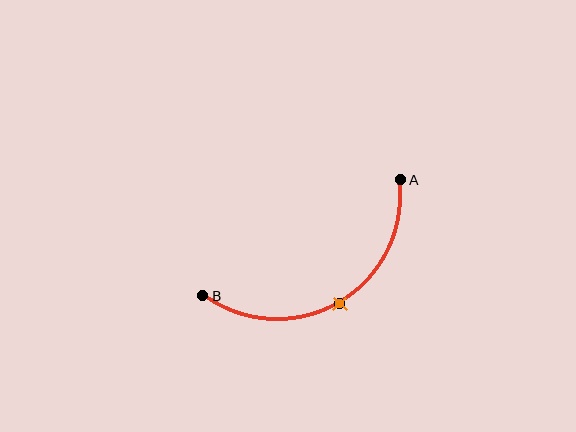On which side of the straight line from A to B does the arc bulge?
The arc bulges below the straight line connecting A and B.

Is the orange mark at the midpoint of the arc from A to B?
Yes. The orange mark lies on the arc at equal arc-length from both A and B — it is the arc midpoint.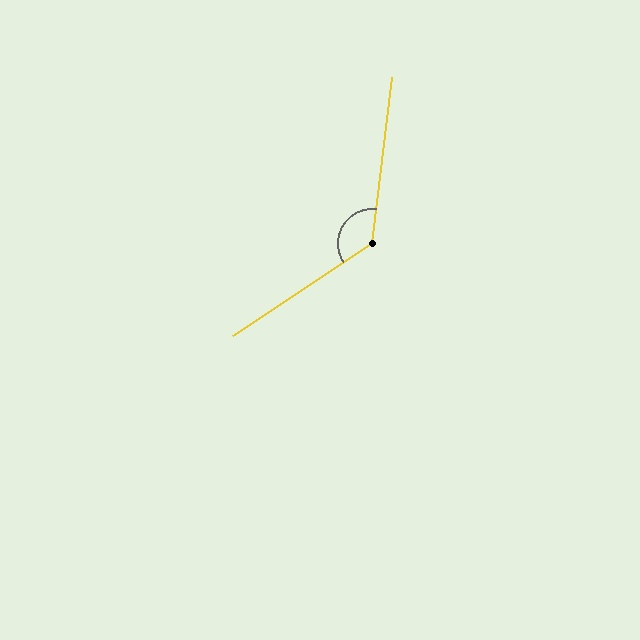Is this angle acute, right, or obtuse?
It is obtuse.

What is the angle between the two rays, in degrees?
Approximately 130 degrees.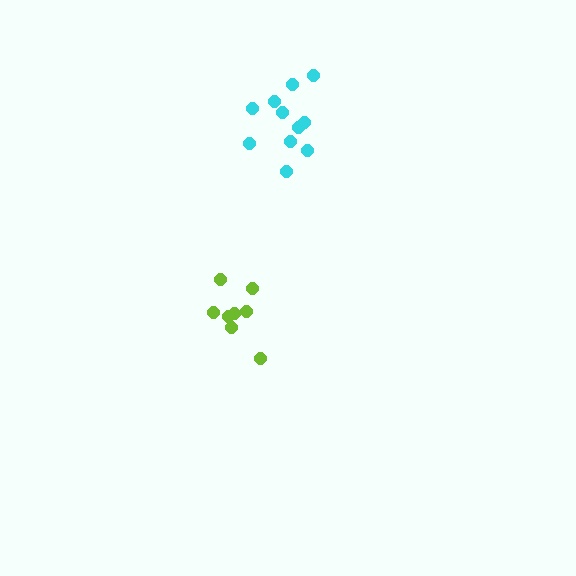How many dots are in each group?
Group 1: 11 dots, Group 2: 8 dots (19 total).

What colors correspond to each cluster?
The clusters are colored: cyan, lime.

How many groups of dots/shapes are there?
There are 2 groups.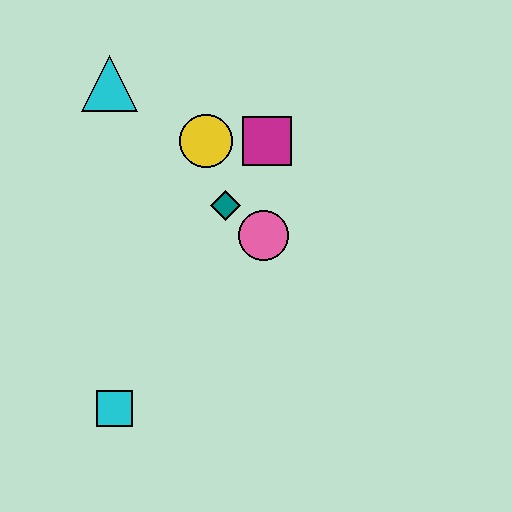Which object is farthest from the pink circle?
The cyan square is farthest from the pink circle.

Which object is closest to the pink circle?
The teal diamond is closest to the pink circle.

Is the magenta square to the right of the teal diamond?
Yes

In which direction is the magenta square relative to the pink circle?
The magenta square is above the pink circle.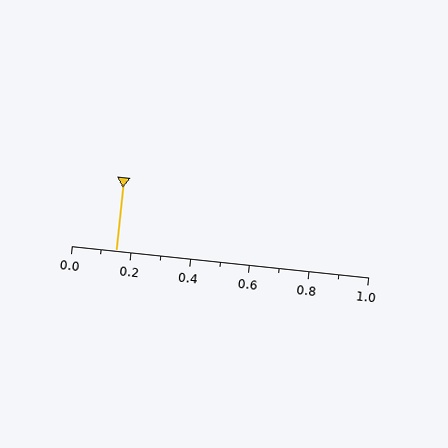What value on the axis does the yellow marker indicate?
The marker indicates approximately 0.15.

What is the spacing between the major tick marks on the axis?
The major ticks are spaced 0.2 apart.